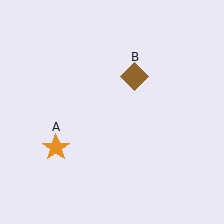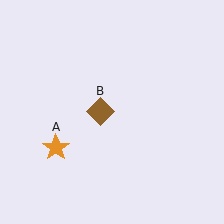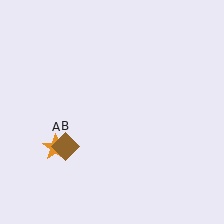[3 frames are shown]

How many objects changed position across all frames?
1 object changed position: brown diamond (object B).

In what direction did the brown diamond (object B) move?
The brown diamond (object B) moved down and to the left.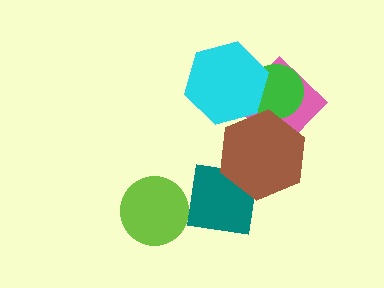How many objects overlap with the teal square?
2 objects overlap with the teal square.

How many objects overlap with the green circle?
3 objects overlap with the green circle.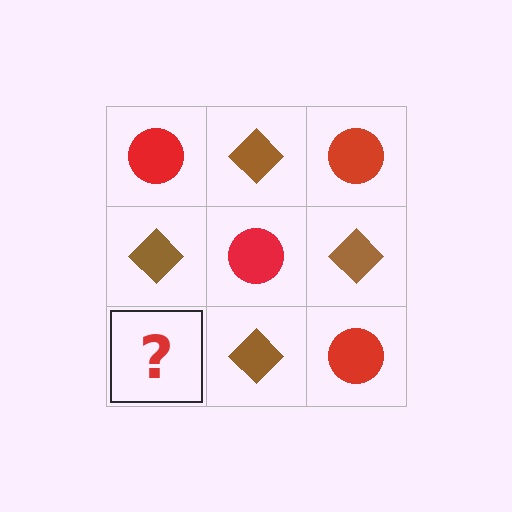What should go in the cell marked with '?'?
The missing cell should contain a red circle.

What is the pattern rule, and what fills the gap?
The rule is that it alternates red circle and brown diamond in a checkerboard pattern. The gap should be filled with a red circle.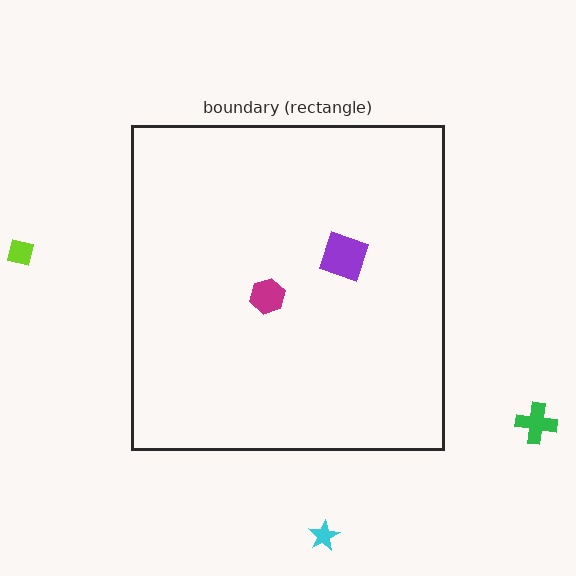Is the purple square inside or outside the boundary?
Inside.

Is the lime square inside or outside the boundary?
Outside.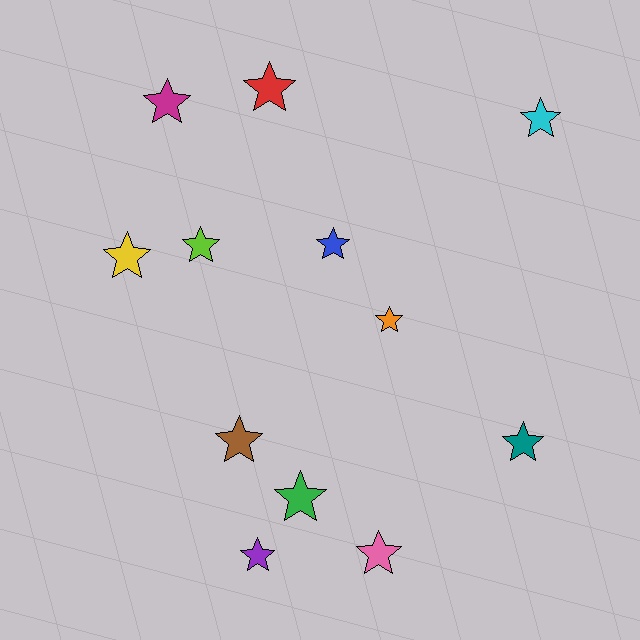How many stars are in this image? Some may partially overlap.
There are 12 stars.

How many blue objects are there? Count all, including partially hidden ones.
There is 1 blue object.